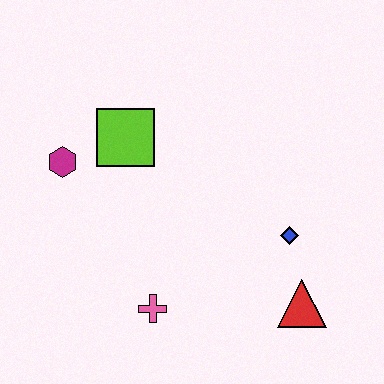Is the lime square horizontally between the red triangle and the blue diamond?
No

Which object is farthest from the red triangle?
The magenta hexagon is farthest from the red triangle.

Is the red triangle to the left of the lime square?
No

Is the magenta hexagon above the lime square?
No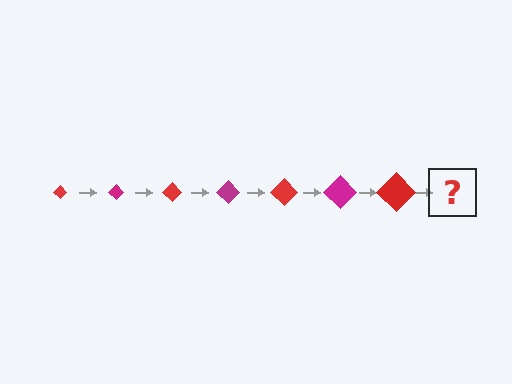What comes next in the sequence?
The next element should be a magenta diamond, larger than the previous one.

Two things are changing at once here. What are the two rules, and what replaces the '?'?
The two rules are that the diamond grows larger each step and the color cycles through red and magenta. The '?' should be a magenta diamond, larger than the previous one.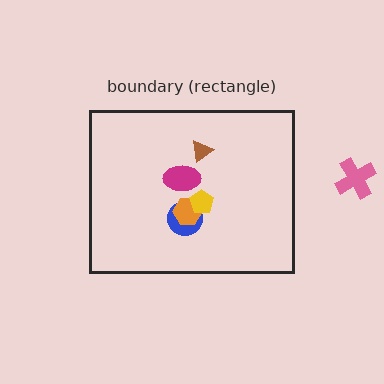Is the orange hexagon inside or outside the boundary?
Inside.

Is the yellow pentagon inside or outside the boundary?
Inside.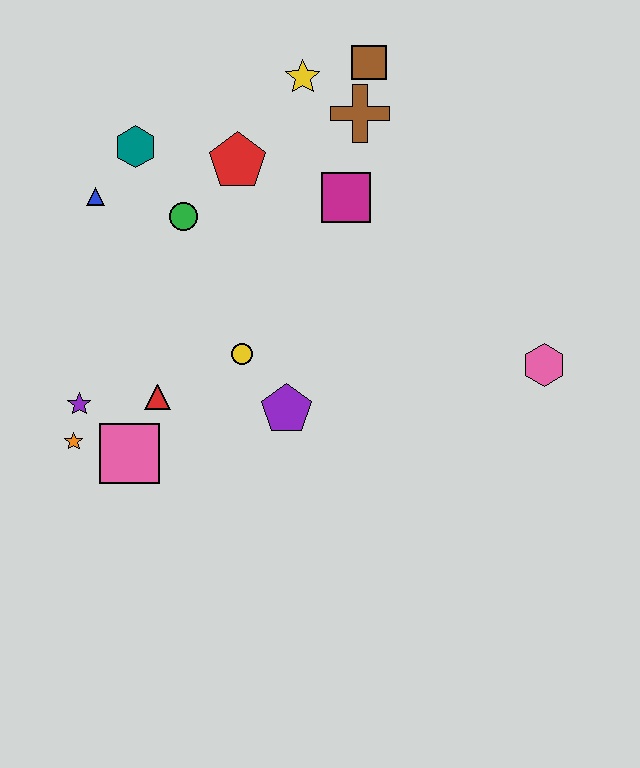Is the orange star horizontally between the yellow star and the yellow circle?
No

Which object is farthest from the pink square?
The brown square is farthest from the pink square.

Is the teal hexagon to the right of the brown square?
No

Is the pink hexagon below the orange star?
No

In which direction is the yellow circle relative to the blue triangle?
The yellow circle is below the blue triangle.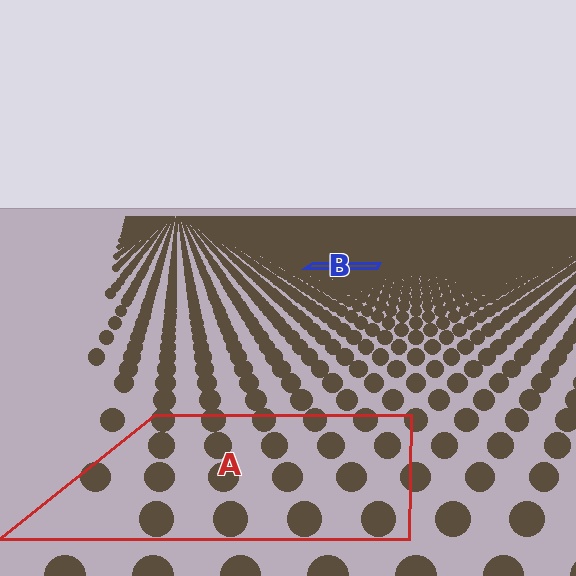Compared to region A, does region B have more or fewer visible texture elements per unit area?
Region B has more texture elements per unit area — they are packed more densely because it is farther away.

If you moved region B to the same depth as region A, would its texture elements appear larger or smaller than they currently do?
They would appear larger. At a closer depth, the same texture elements are projected at a bigger on-screen size.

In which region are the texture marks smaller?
The texture marks are smaller in region B, because it is farther away.